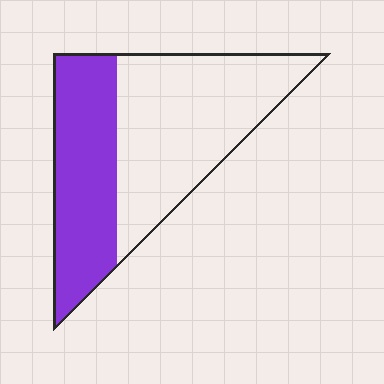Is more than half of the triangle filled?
No.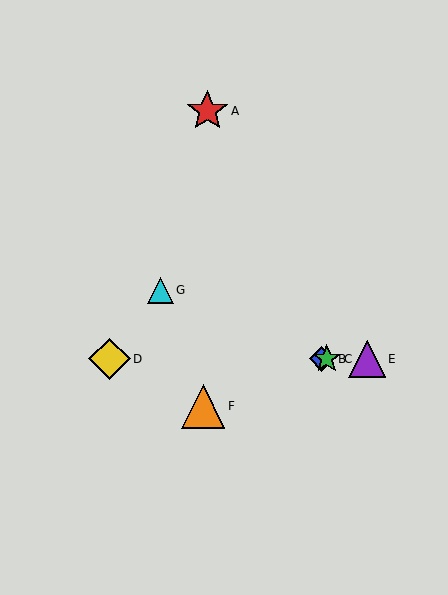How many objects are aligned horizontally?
4 objects (B, C, D, E) are aligned horizontally.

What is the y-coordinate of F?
Object F is at y≈406.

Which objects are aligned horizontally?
Objects B, C, D, E are aligned horizontally.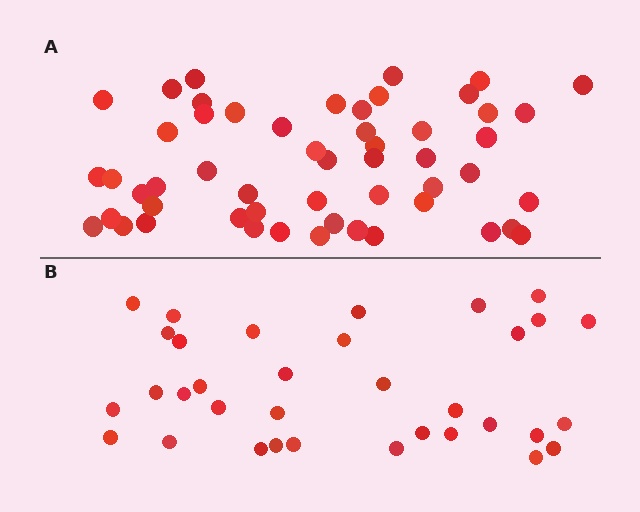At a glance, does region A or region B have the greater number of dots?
Region A (the top region) has more dots.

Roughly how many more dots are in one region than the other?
Region A has approximately 20 more dots than region B.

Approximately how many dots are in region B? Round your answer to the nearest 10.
About 30 dots. (The exact count is 34, which rounds to 30.)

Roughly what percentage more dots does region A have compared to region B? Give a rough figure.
About 55% more.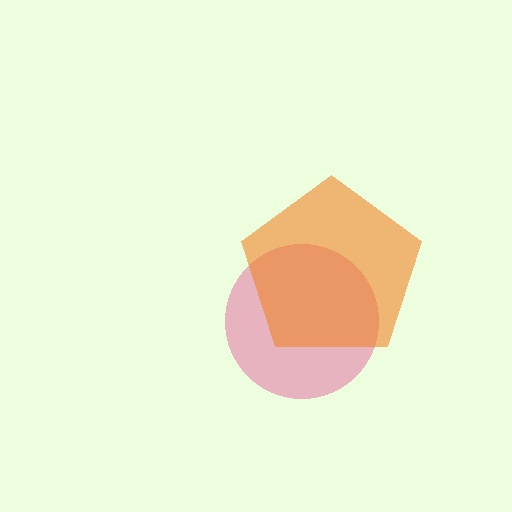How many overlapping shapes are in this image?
There are 2 overlapping shapes in the image.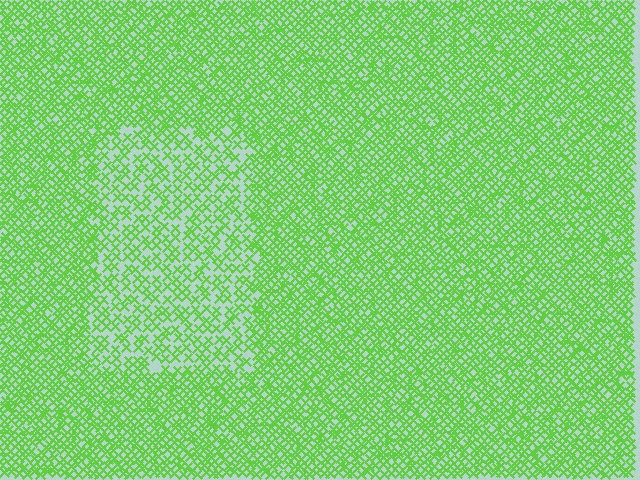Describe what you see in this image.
The image contains small lime elements arranged at two different densities. A rectangle-shaped region is visible where the elements are less densely packed than the surrounding area.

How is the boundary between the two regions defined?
The boundary is defined by a change in element density (approximately 1.8x ratio). All elements are the same color, size, and shape.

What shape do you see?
I see a rectangle.